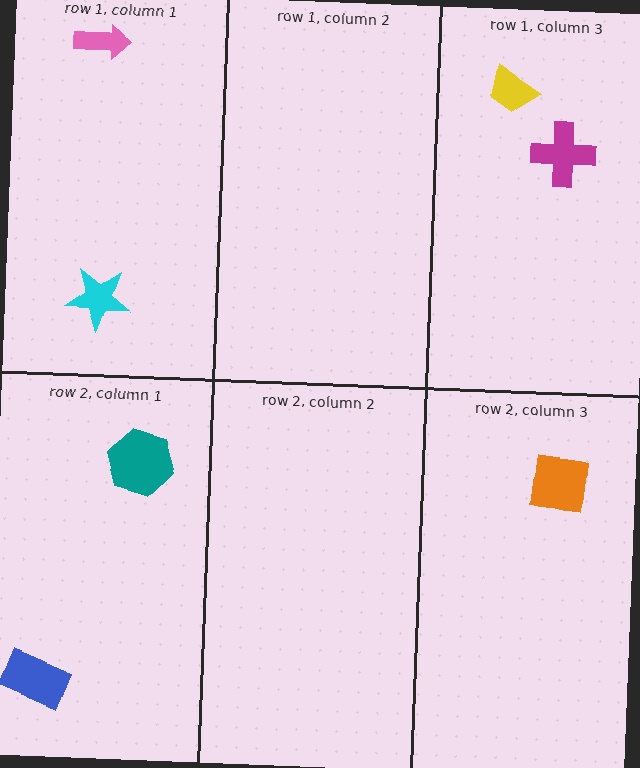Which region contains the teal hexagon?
The row 2, column 1 region.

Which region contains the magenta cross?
The row 1, column 3 region.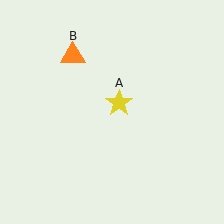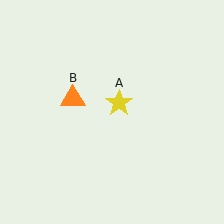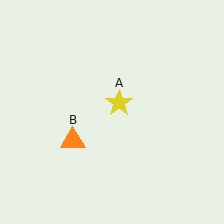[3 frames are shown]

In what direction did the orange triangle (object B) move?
The orange triangle (object B) moved down.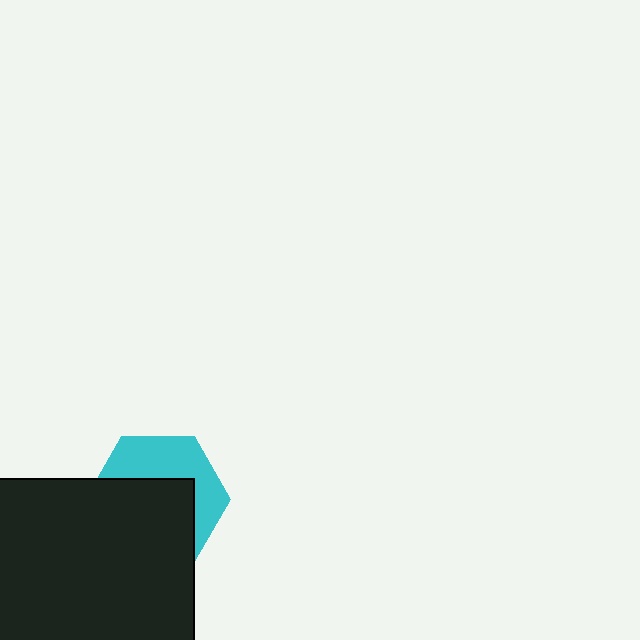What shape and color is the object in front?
The object in front is a black square.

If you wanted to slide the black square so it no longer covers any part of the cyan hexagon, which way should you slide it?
Slide it down — that is the most direct way to separate the two shapes.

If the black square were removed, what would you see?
You would see the complete cyan hexagon.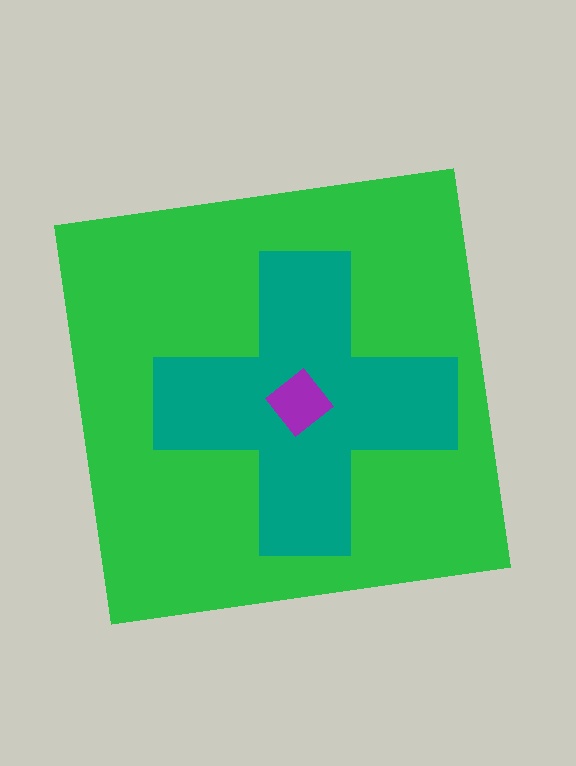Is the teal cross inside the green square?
Yes.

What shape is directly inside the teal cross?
The purple diamond.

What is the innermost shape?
The purple diamond.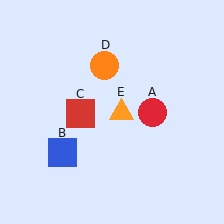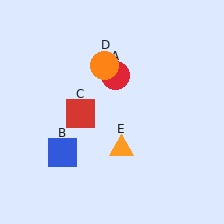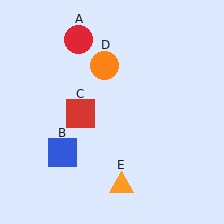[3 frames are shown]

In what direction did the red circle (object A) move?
The red circle (object A) moved up and to the left.